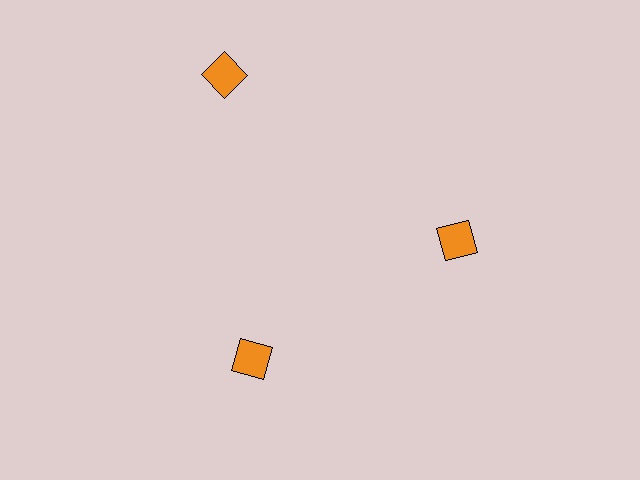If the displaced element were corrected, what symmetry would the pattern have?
It would have 3-fold rotational symmetry — the pattern would map onto itself every 120 degrees.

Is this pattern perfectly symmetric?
No. The 3 orange diamonds are arranged in a ring, but one element near the 11 o'clock position is pushed outward from the center, breaking the 3-fold rotational symmetry.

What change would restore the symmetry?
The symmetry would be restored by moving it inward, back onto the ring so that all 3 diamonds sit at equal angles and equal distance from the center.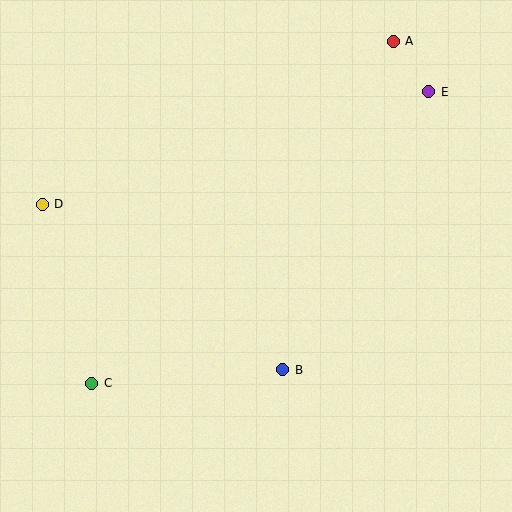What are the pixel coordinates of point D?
Point D is at (42, 204).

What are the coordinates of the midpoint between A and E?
The midpoint between A and E is at (411, 66).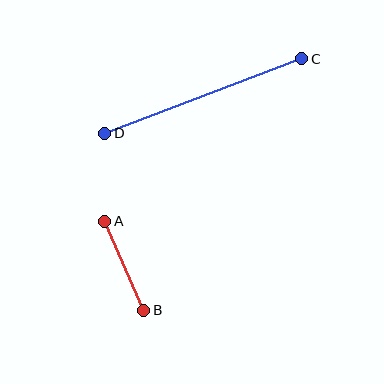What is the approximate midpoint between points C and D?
The midpoint is at approximately (203, 96) pixels.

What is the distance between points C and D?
The distance is approximately 211 pixels.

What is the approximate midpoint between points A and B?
The midpoint is at approximately (124, 266) pixels.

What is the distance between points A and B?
The distance is approximately 97 pixels.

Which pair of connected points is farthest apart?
Points C and D are farthest apart.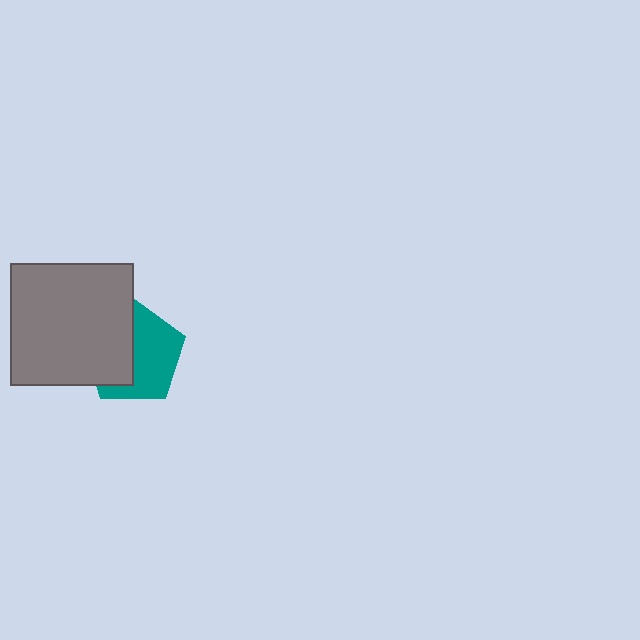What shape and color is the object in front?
The object in front is a gray square.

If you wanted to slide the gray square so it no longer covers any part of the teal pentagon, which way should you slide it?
Slide it left — that is the most direct way to separate the two shapes.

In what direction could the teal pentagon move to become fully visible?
The teal pentagon could move right. That would shift it out from behind the gray square entirely.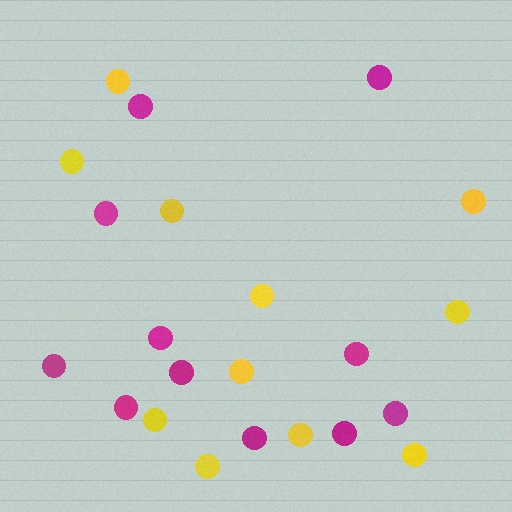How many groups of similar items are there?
There are 2 groups: one group of magenta circles (11) and one group of yellow circles (11).